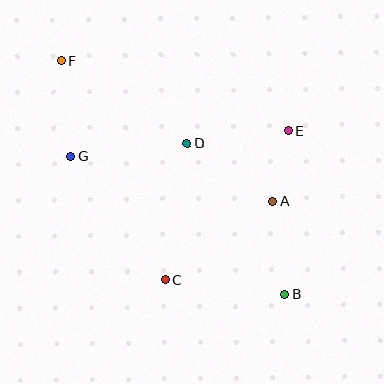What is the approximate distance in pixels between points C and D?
The distance between C and D is approximately 139 pixels.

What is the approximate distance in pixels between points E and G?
The distance between E and G is approximately 219 pixels.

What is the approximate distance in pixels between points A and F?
The distance between A and F is approximately 254 pixels.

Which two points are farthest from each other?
Points B and F are farthest from each other.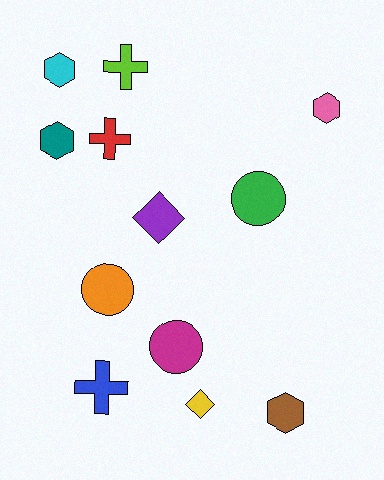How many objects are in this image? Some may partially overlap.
There are 12 objects.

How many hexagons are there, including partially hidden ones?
There are 4 hexagons.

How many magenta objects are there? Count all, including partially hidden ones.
There is 1 magenta object.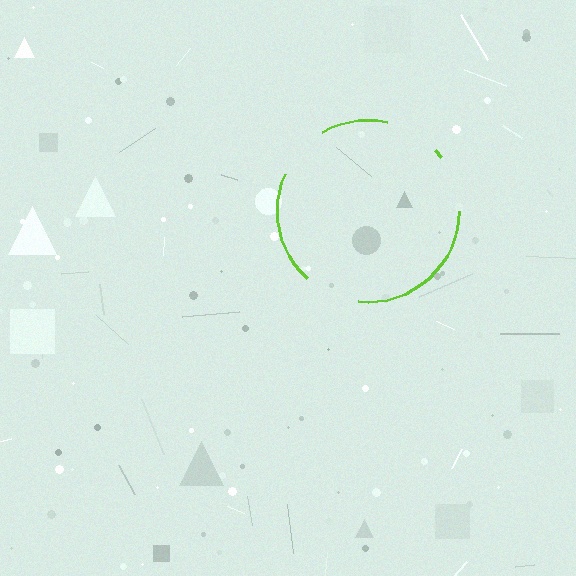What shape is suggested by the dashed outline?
The dashed outline suggests a circle.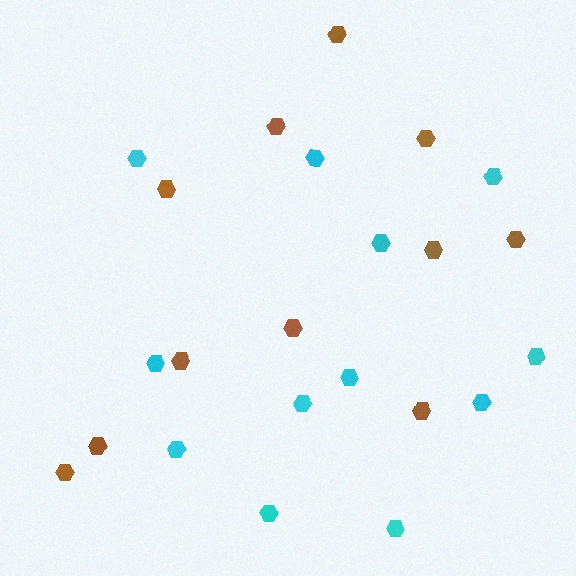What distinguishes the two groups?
There are 2 groups: one group of brown hexagons (11) and one group of cyan hexagons (12).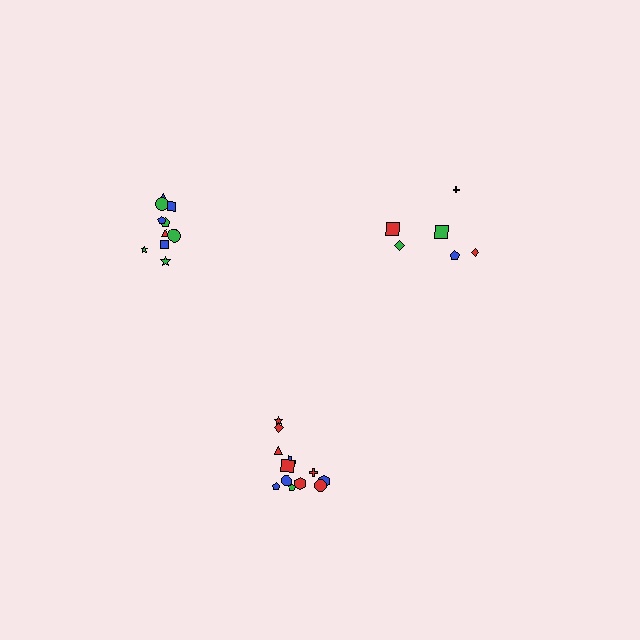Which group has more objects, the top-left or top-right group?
The top-left group.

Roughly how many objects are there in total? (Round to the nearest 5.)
Roughly 30 objects in total.